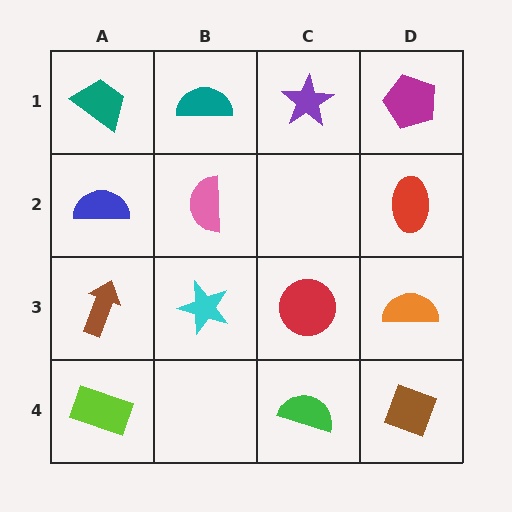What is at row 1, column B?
A teal semicircle.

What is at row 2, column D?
A red ellipse.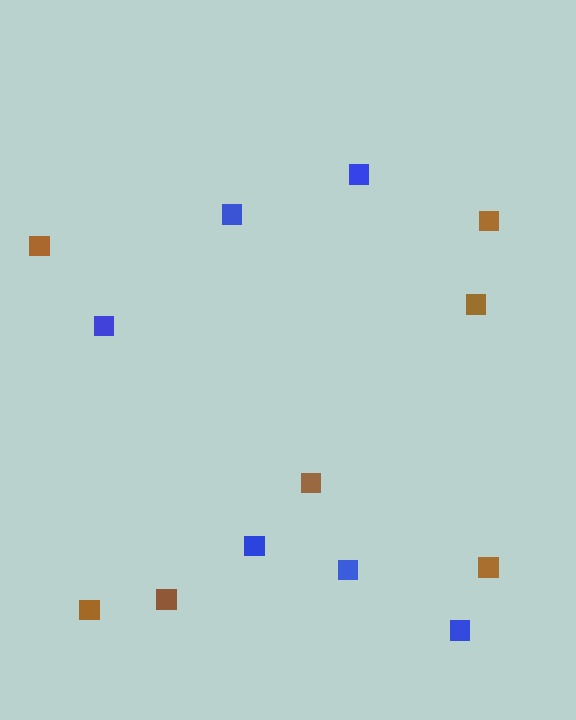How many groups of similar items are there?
There are 2 groups: one group of brown squares (7) and one group of blue squares (6).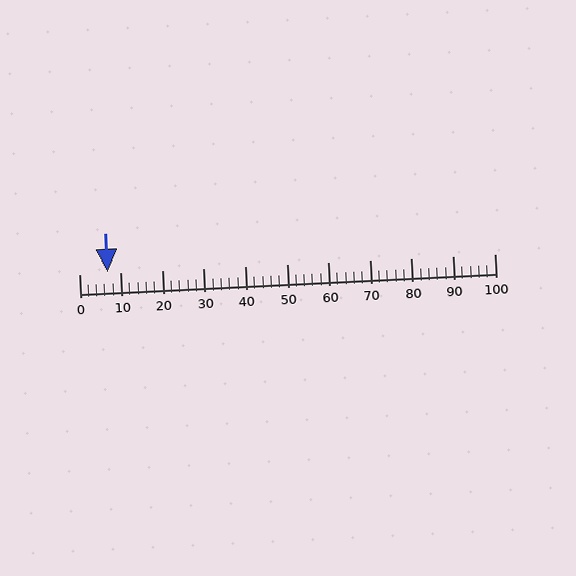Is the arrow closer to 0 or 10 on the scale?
The arrow is closer to 10.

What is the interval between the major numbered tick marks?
The major tick marks are spaced 10 units apart.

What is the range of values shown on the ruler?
The ruler shows values from 0 to 100.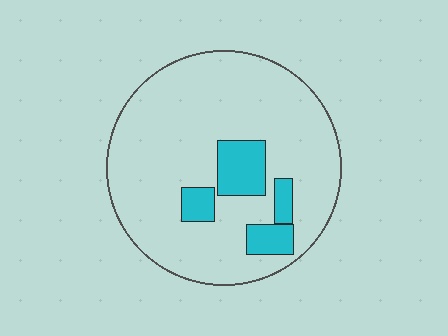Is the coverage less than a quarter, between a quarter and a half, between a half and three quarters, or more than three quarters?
Less than a quarter.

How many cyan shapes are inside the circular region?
4.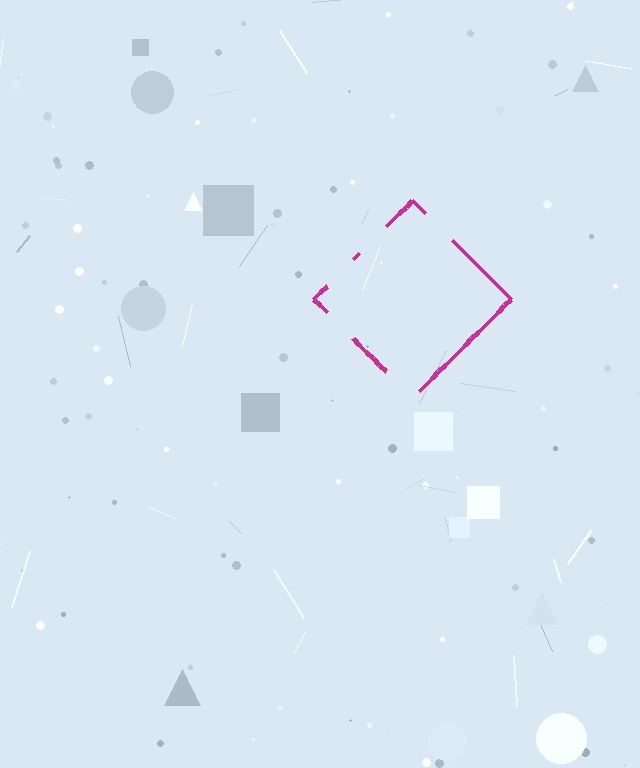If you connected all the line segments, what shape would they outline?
They would outline a diamond.